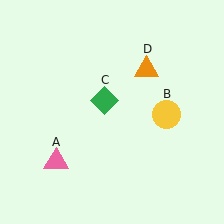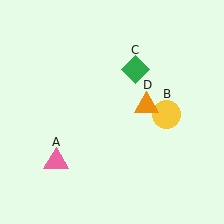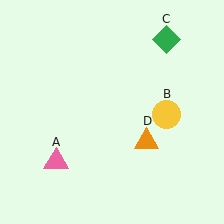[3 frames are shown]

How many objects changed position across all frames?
2 objects changed position: green diamond (object C), orange triangle (object D).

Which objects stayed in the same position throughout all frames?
Pink triangle (object A) and yellow circle (object B) remained stationary.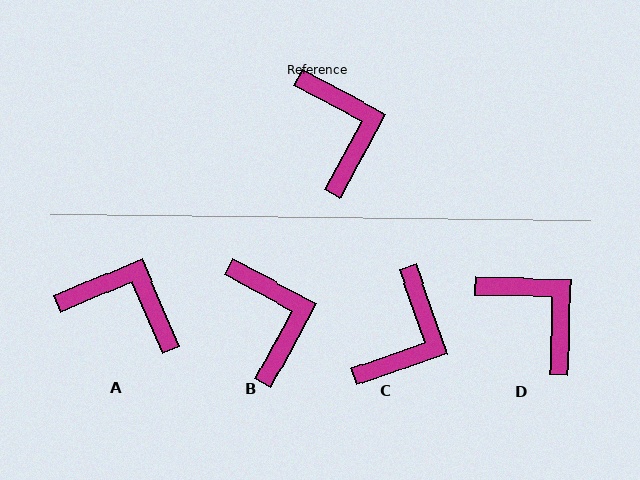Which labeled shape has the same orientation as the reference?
B.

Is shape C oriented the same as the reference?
No, it is off by about 42 degrees.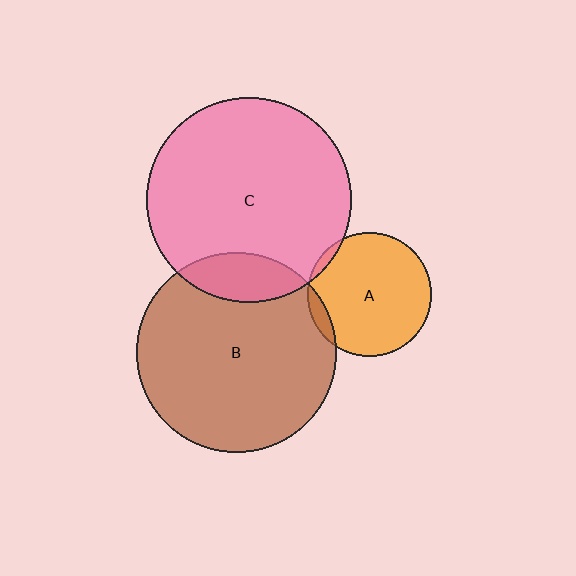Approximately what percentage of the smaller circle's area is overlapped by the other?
Approximately 15%.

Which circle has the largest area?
Circle C (pink).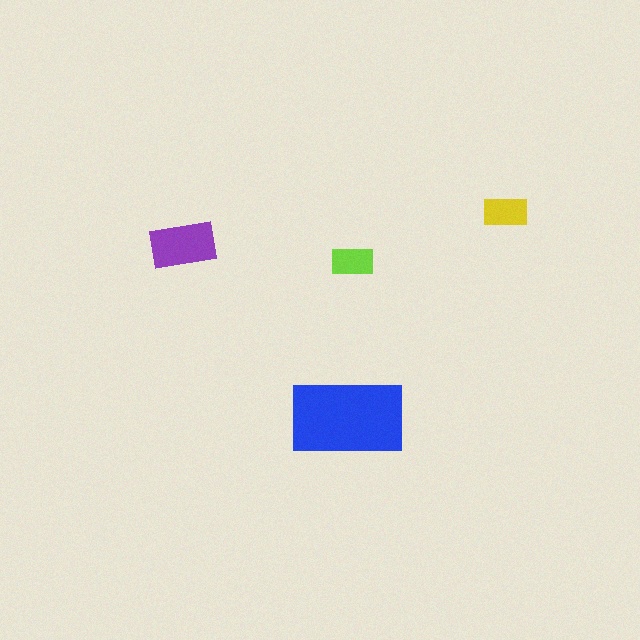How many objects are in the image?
There are 4 objects in the image.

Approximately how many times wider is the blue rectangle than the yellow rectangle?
About 2.5 times wider.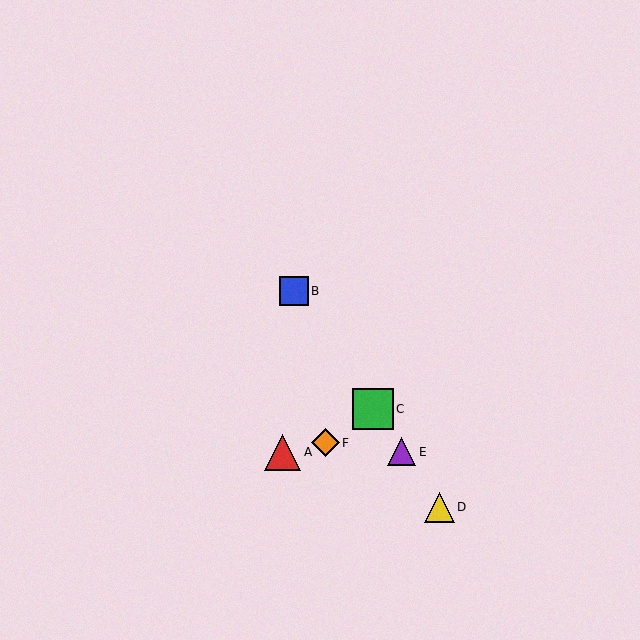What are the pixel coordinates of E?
Object E is at (402, 452).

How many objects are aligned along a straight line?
4 objects (B, C, D, E) are aligned along a straight line.